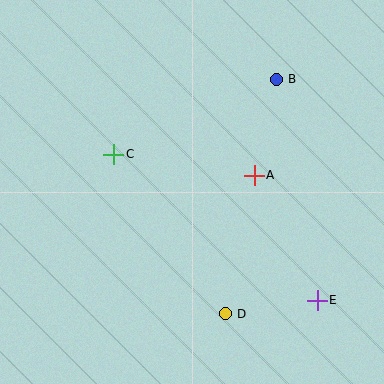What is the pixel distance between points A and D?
The distance between A and D is 142 pixels.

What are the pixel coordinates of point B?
Point B is at (276, 79).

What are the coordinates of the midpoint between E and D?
The midpoint between E and D is at (271, 307).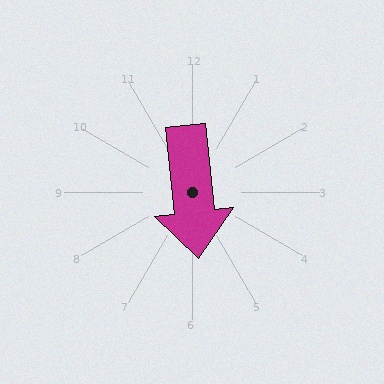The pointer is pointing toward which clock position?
Roughly 6 o'clock.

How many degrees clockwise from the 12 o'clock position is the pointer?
Approximately 174 degrees.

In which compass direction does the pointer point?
South.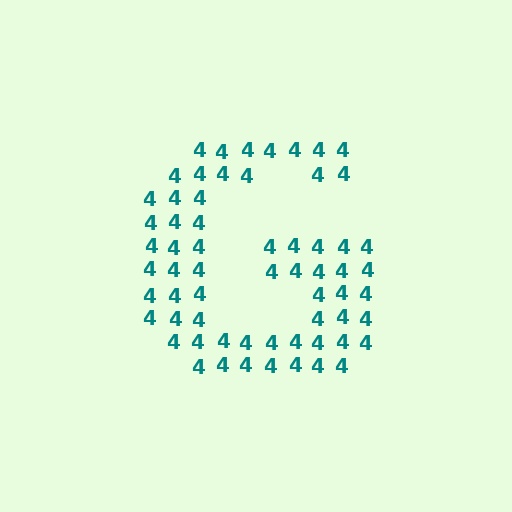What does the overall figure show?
The overall figure shows the letter G.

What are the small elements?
The small elements are digit 4's.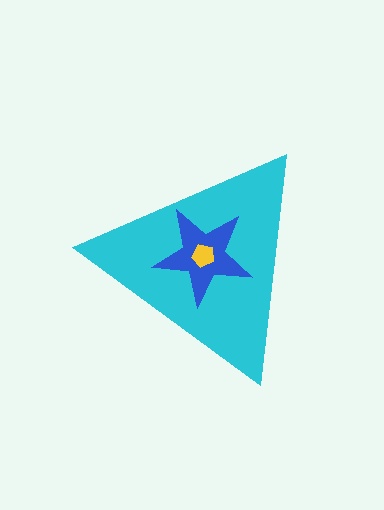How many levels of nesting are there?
3.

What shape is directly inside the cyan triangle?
The blue star.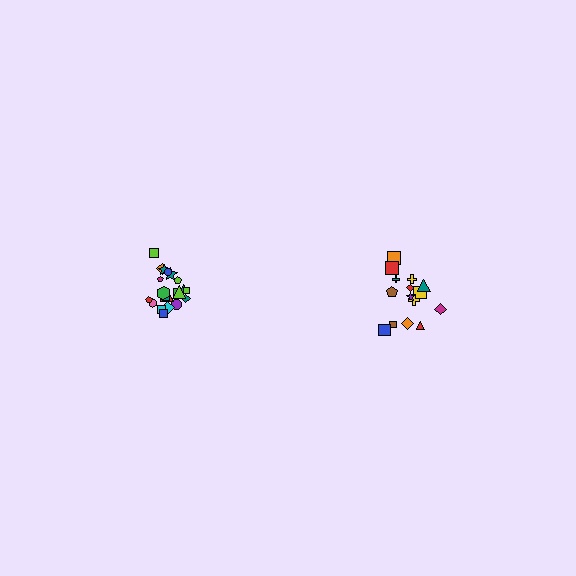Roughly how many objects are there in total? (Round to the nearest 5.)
Roughly 35 objects in total.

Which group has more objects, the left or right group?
The left group.